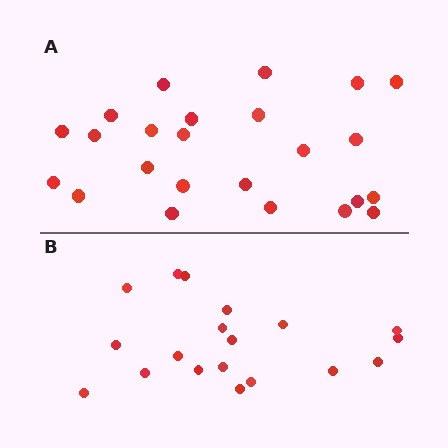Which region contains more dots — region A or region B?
Region A (the top region) has more dots.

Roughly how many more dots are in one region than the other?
Region A has about 5 more dots than region B.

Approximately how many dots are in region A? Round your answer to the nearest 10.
About 20 dots. (The exact count is 24, which rounds to 20.)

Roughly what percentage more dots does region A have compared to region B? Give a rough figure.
About 25% more.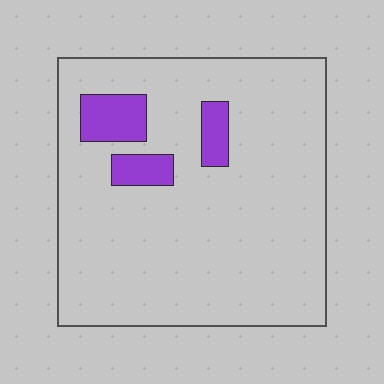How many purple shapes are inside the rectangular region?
3.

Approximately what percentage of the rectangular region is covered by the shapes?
Approximately 10%.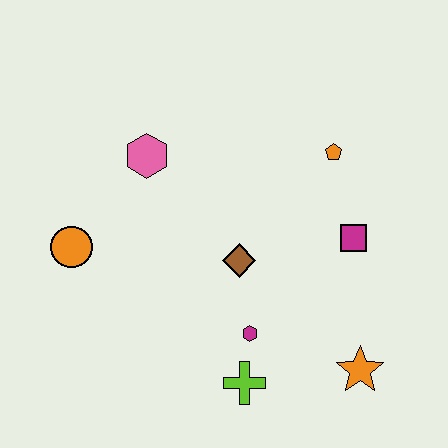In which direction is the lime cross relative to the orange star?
The lime cross is to the left of the orange star.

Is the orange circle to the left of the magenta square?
Yes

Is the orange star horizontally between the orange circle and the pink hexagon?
No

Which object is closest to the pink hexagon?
The orange circle is closest to the pink hexagon.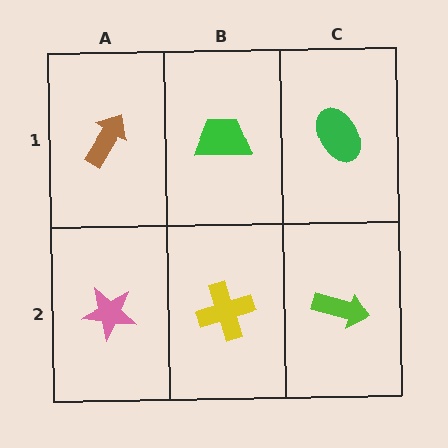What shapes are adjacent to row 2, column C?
A green ellipse (row 1, column C), a yellow cross (row 2, column B).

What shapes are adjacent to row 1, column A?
A pink star (row 2, column A), a green trapezoid (row 1, column B).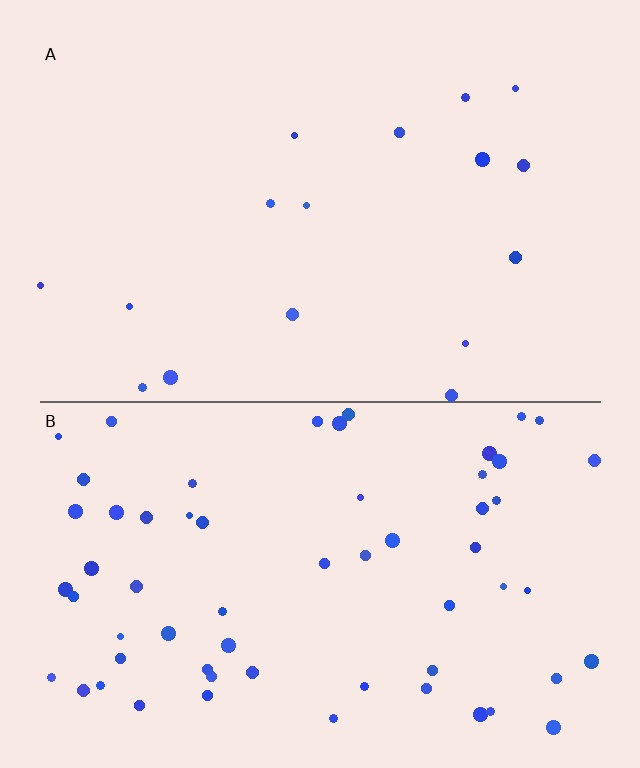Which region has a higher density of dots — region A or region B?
B (the bottom).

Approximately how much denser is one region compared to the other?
Approximately 3.8× — region B over region A.